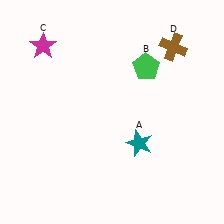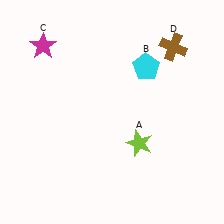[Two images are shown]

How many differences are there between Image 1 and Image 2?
There are 2 differences between the two images.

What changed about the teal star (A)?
In Image 1, A is teal. In Image 2, it changed to lime.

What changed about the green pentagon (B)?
In Image 1, B is green. In Image 2, it changed to cyan.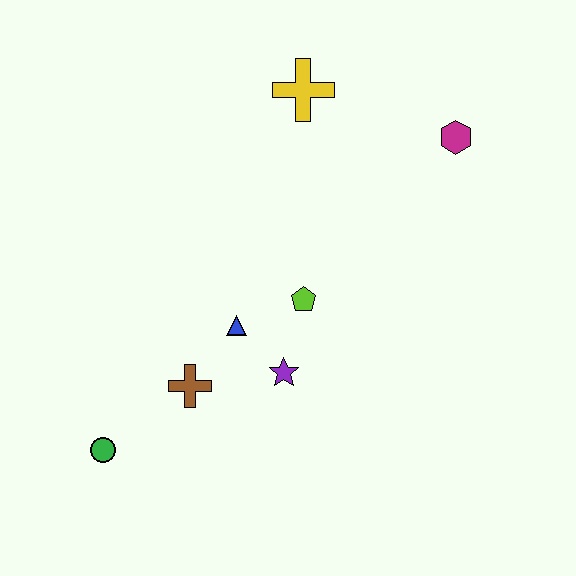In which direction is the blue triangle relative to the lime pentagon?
The blue triangle is to the left of the lime pentagon.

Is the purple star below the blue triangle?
Yes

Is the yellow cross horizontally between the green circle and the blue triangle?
No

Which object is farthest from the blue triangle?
The magenta hexagon is farthest from the blue triangle.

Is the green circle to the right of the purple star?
No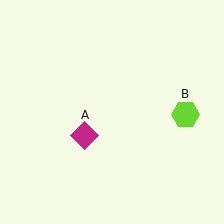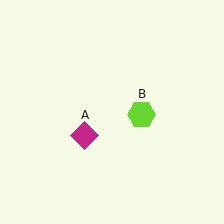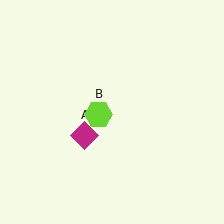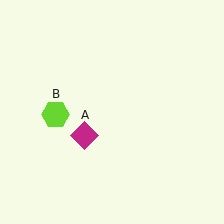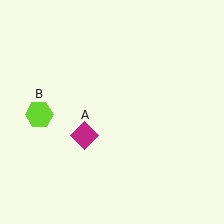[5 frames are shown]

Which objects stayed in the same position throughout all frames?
Magenta diamond (object A) remained stationary.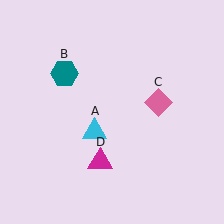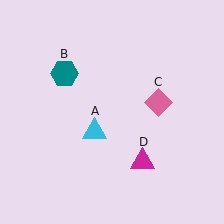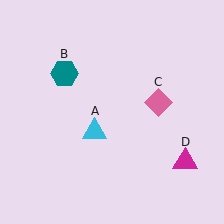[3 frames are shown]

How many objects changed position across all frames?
1 object changed position: magenta triangle (object D).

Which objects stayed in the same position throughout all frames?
Cyan triangle (object A) and teal hexagon (object B) and pink diamond (object C) remained stationary.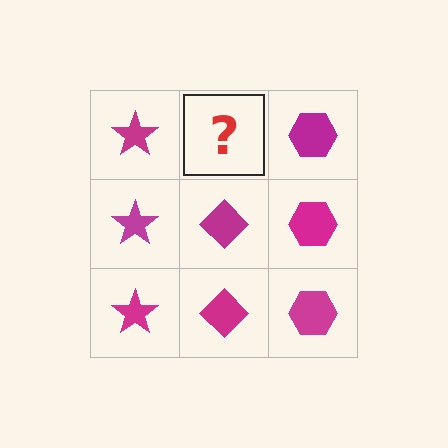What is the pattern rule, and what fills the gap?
The rule is that each column has a consistent shape. The gap should be filled with a magenta diamond.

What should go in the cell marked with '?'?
The missing cell should contain a magenta diamond.